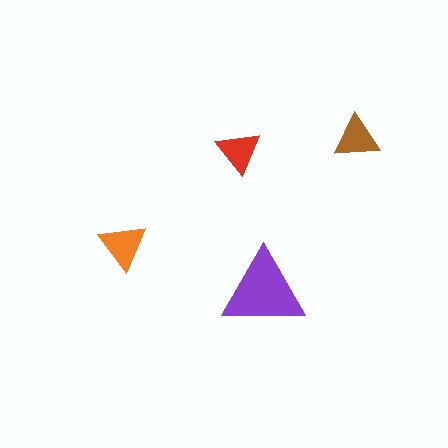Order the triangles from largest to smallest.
the purple one, the orange one, the brown one, the red one.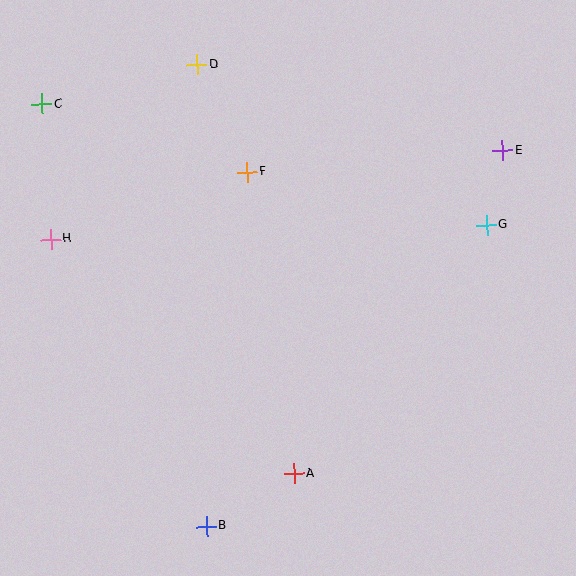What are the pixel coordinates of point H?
Point H is at (51, 239).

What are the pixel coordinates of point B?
Point B is at (206, 526).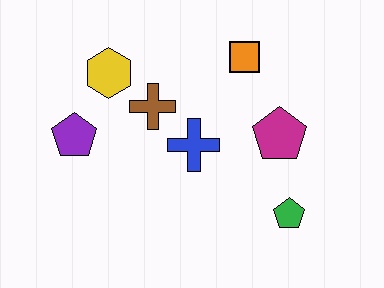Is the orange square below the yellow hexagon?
No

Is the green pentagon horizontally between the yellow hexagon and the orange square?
No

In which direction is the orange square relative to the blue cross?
The orange square is above the blue cross.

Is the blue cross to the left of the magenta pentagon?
Yes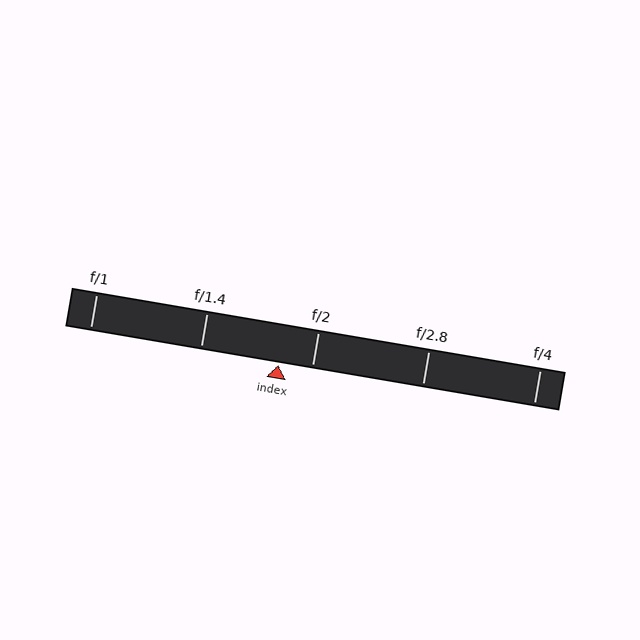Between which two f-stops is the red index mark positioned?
The index mark is between f/1.4 and f/2.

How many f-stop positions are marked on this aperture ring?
There are 5 f-stop positions marked.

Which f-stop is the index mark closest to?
The index mark is closest to f/2.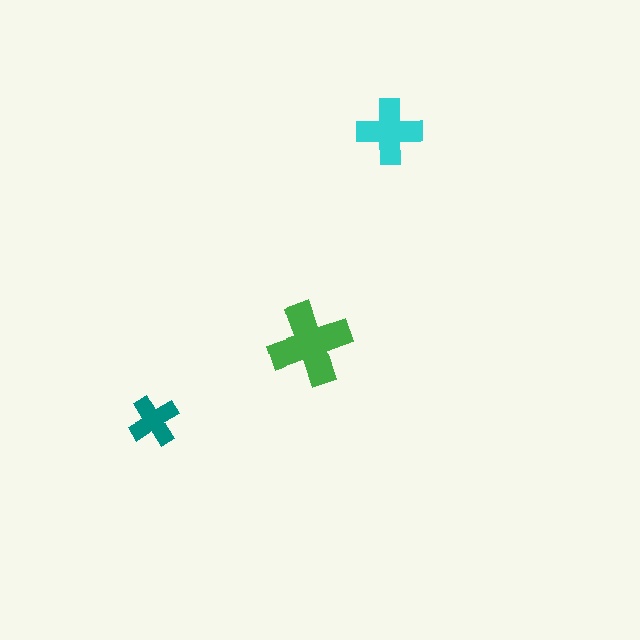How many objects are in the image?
There are 3 objects in the image.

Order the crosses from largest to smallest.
the green one, the cyan one, the teal one.